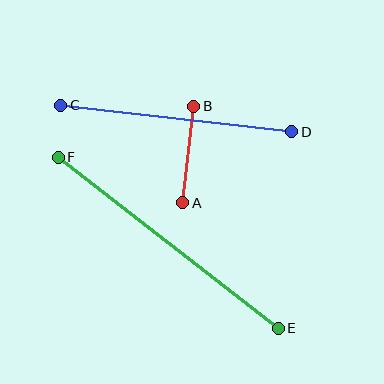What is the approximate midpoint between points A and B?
The midpoint is at approximately (188, 155) pixels.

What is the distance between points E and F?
The distance is approximately 278 pixels.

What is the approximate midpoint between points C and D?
The midpoint is at approximately (176, 119) pixels.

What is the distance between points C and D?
The distance is approximately 233 pixels.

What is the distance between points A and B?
The distance is approximately 97 pixels.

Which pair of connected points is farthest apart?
Points E and F are farthest apart.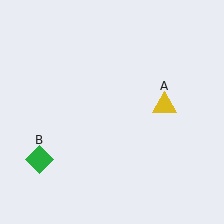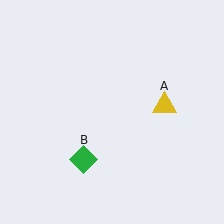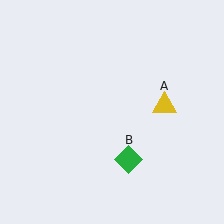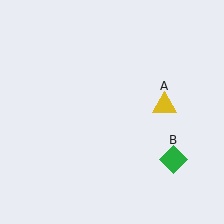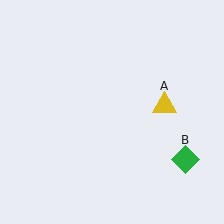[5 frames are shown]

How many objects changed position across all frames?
1 object changed position: green diamond (object B).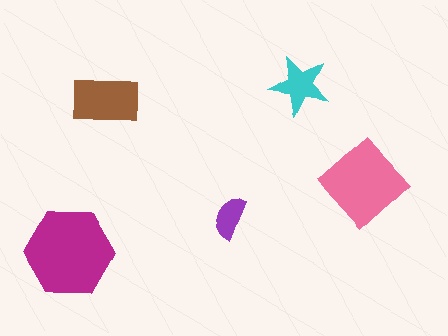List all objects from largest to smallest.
The magenta hexagon, the pink diamond, the brown rectangle, the cyan star, the purple semicircle.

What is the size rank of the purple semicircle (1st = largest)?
5th.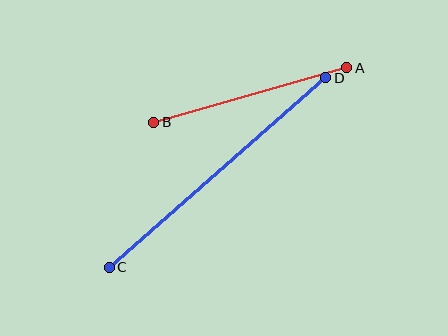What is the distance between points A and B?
The distance is approximately 201 pixels.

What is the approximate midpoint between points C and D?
The midpoint is at approximately (217, 173) pixels.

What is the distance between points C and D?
The distance is approximately 287 pixels.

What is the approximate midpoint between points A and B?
The midpoint is at approximately (250, 95) pixels.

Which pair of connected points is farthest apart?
Points C and D are farthest apart.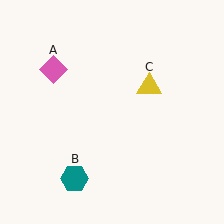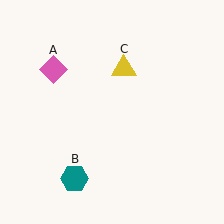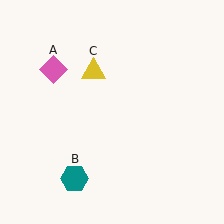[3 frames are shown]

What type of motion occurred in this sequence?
The yellow triangle (object C) rotated counterclockwise around the center of the scene.